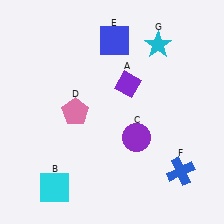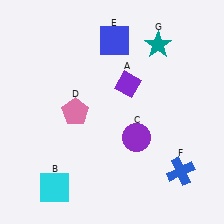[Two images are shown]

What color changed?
The star (G) changed from cyan in Image 1 to teal in Image 2.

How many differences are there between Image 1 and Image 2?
There is 1 difference between the two images.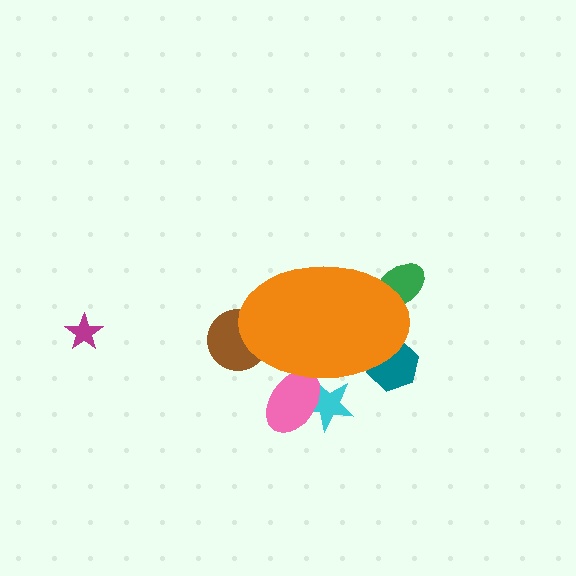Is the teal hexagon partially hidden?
Yes, the teal hexagon is partially hidden behind the orange ellipse.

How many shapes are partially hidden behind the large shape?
5 shapes are partially hidden.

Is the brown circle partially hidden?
Yes, the brown circle is partially hidden behind the orange ellipse.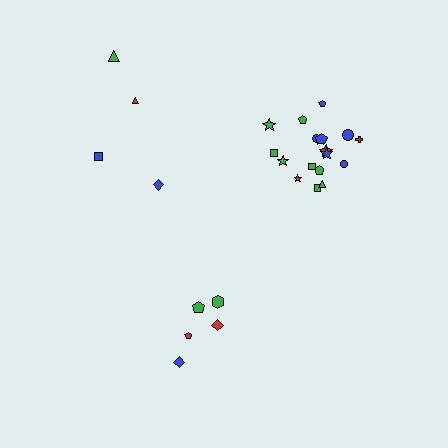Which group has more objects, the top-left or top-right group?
The top-right group.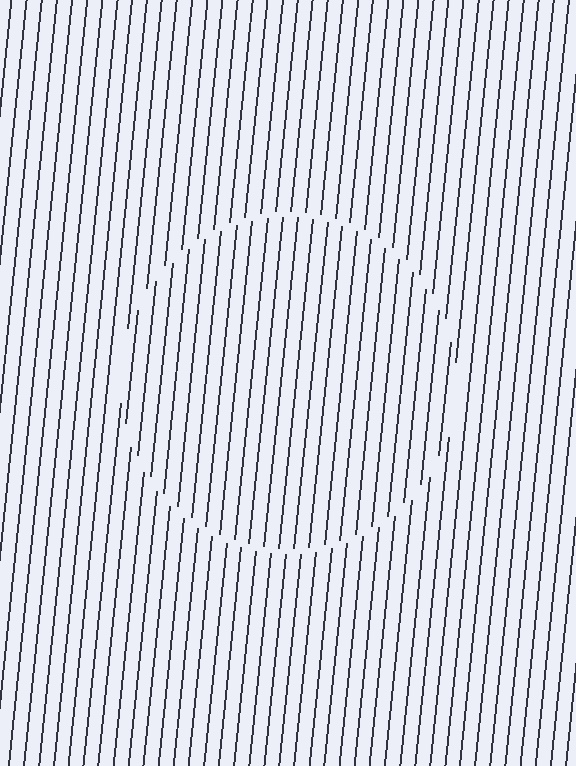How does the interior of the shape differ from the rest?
The interior of the shape contains the same grating, shifted by half a period — the contour is defined by the phase discontinuity where line-ends from the inner and outer gratings abut.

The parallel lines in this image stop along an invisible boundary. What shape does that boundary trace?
An illusory circle. The interior of the shape contains the same grating, shifted by half a period — the contour is defined by the phase discontinuity where line-ends from the inner and outer gratings abut.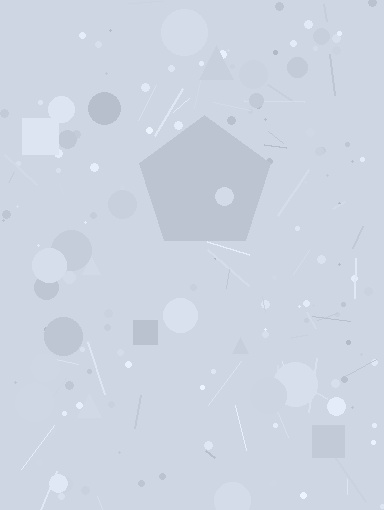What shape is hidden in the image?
A pentagon is hidden in the image.